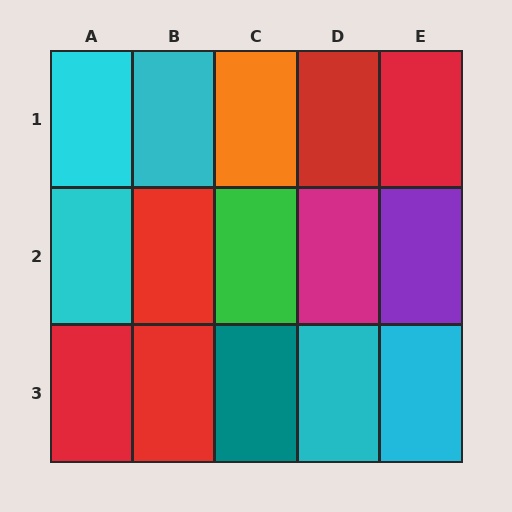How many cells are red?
5 cells are red.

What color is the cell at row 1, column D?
Red.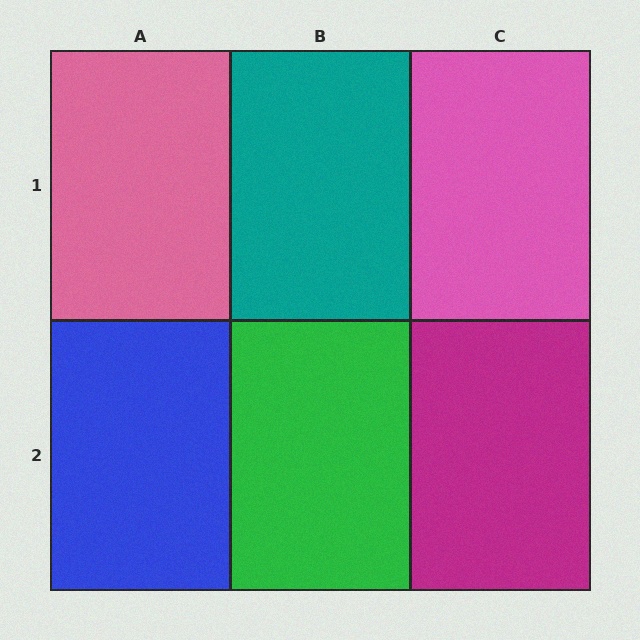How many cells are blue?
1 cell is blue.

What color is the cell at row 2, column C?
Magenta.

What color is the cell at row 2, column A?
Blue.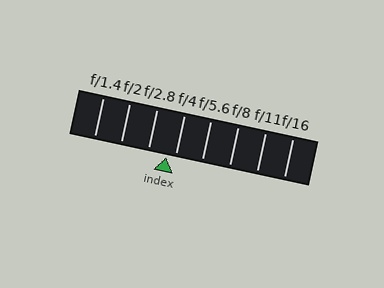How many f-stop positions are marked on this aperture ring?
There are 8 f-stop positions marked.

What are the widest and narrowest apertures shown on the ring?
The widest aperture shown is f/1.4 and the narrowest is f/16.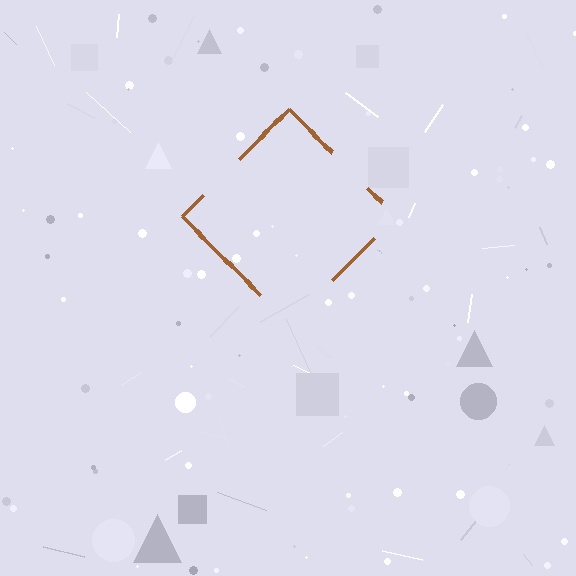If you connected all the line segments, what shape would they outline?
They would outline a diamond.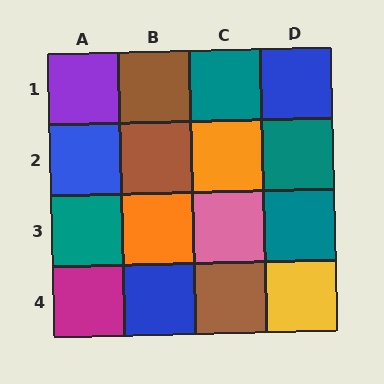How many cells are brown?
3 cells are brown.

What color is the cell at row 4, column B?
Blue.